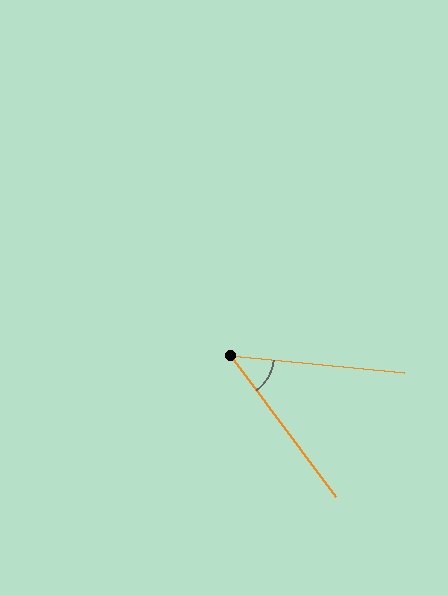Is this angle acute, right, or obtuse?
It is acute.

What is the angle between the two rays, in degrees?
Approximately 48 degrees.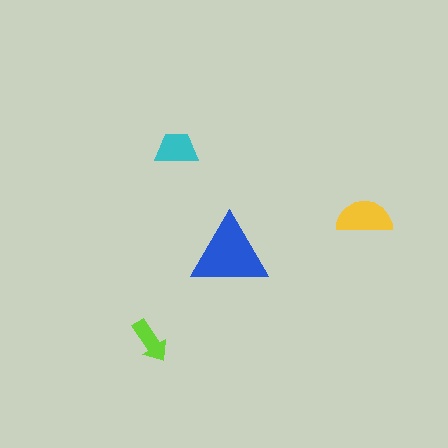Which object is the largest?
The blue triangle.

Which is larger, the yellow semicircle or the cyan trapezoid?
The yellow semicircle.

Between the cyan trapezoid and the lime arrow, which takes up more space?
The cyan trapezoid.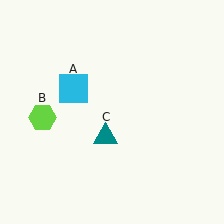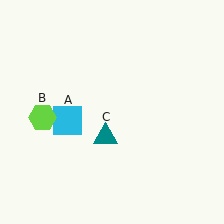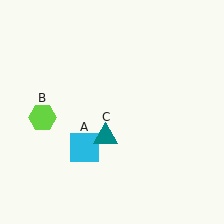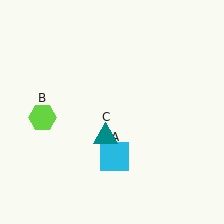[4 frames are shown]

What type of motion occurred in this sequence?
The cyan square (object A) rotated counterclockwise around the center of the scene.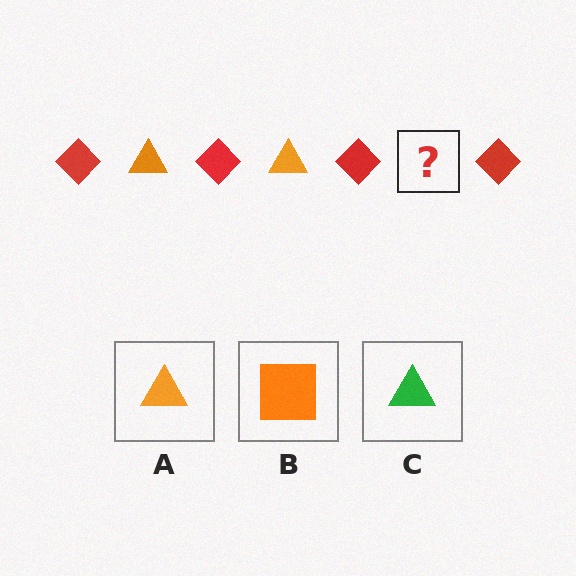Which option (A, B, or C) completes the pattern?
A.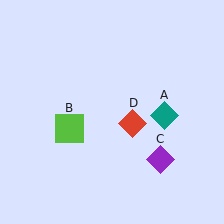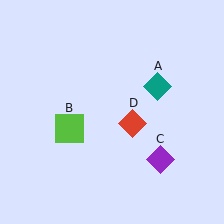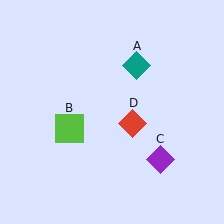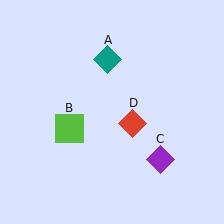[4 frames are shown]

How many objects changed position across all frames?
1 object changed position: teal diamond (object A).